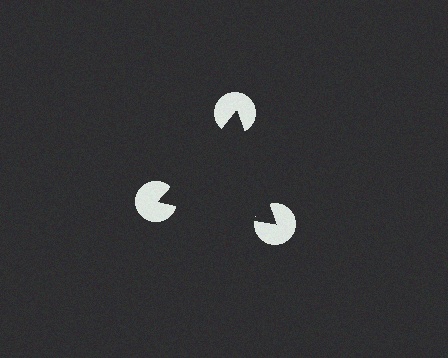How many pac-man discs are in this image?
There are 3 — one at each vertex of the illusory triangle.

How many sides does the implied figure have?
3 sides.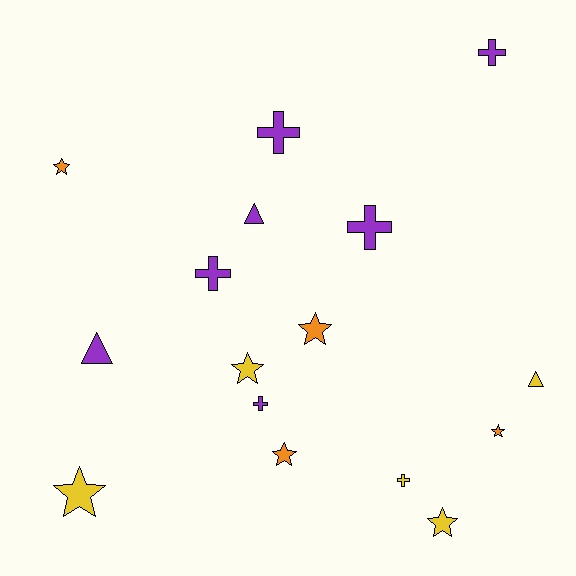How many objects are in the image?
There are 16 objects.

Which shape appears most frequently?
Star, with 7 objects.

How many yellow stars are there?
There are 3 yellow stars.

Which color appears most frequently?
Purple, with 7 objects.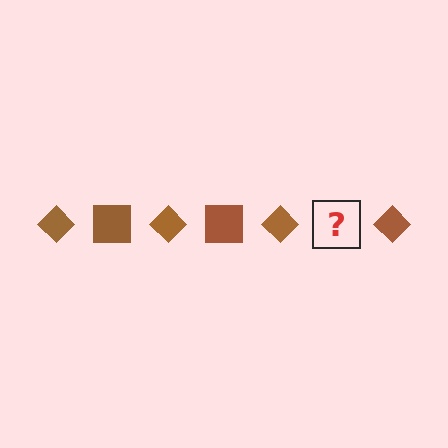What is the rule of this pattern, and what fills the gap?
The rule is that the pattern cycles through diamond, square shapes in brown. The gap should be filled with a brown square.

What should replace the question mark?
The question mark should be replaced with a brown square.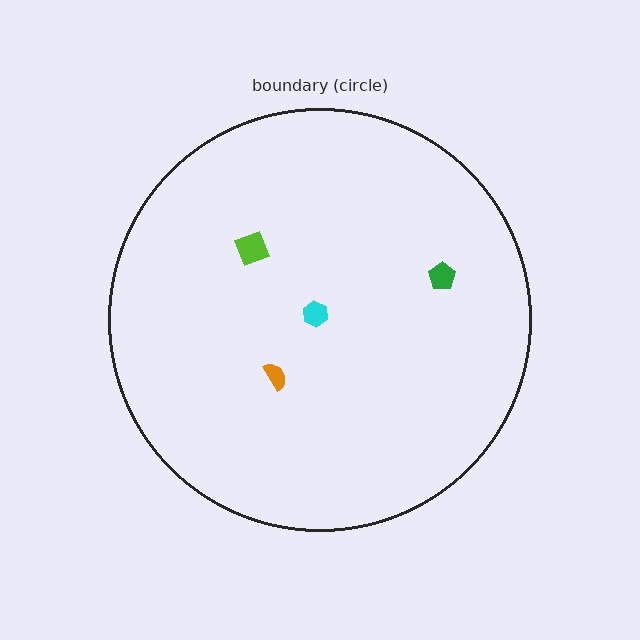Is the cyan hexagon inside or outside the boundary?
Inside.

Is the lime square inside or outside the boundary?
Inside.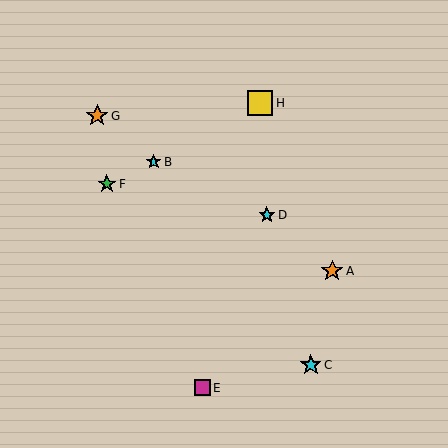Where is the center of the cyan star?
The center of the cyan star is at (267, 215).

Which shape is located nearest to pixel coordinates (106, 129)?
The orange star (labeled G) at (97, 116) is nearest to that location.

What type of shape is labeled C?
Shape C is a cyan star.